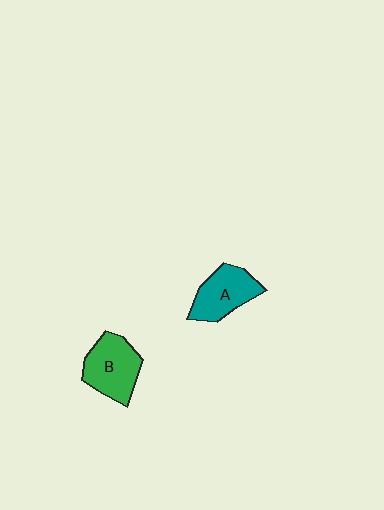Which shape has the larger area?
Shape B (green).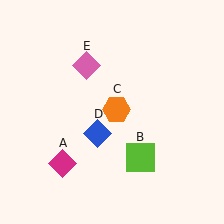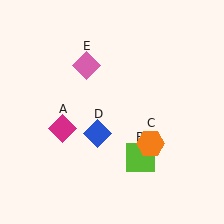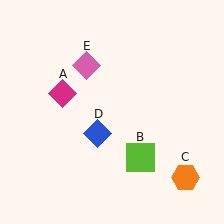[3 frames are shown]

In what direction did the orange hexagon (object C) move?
The orange hexagon (object C) moved down and to the right.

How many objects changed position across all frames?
2 objects changed position: magenta diamond (object A), orange hexagon (object C).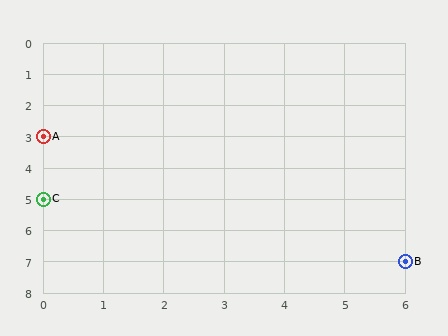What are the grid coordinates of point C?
Point C is at grid coordinates (0, 5).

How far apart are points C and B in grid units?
Points C and B are 6 columns and 2 rows apart (about 6.3 grid units diagonally).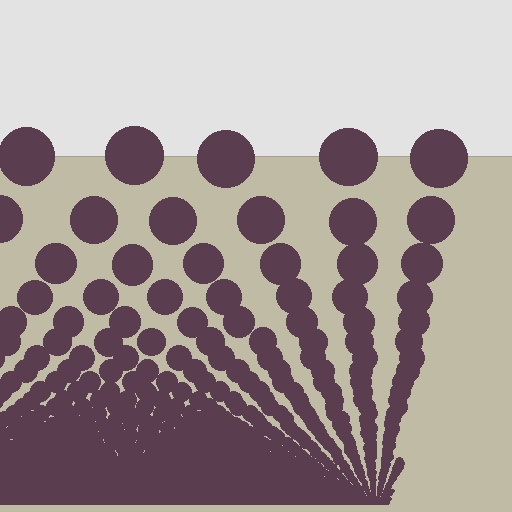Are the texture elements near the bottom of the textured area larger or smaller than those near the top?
Smaller. The gradient is inverted — elements near the bottom are smaller and denser.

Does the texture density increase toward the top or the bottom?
Density increases toward the bottom.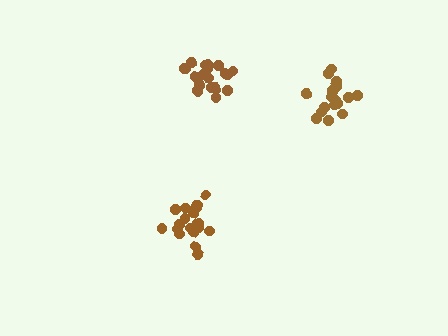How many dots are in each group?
Group 1: 19 dots, Group 2: 19 dots, Group 3: 20 dots (58 total).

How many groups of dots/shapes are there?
There are 3 groups.